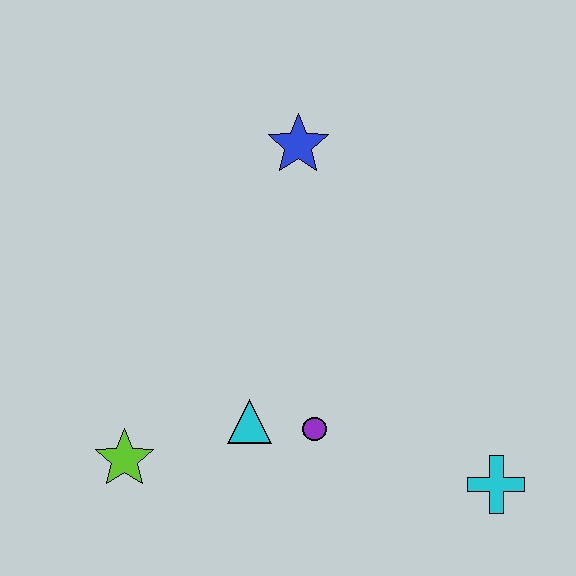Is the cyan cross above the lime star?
No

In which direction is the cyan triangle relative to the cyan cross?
The cyan triangle is to the left of the cyan cross.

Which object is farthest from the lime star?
The cyan cross is farthest from the lime star.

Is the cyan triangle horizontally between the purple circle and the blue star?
No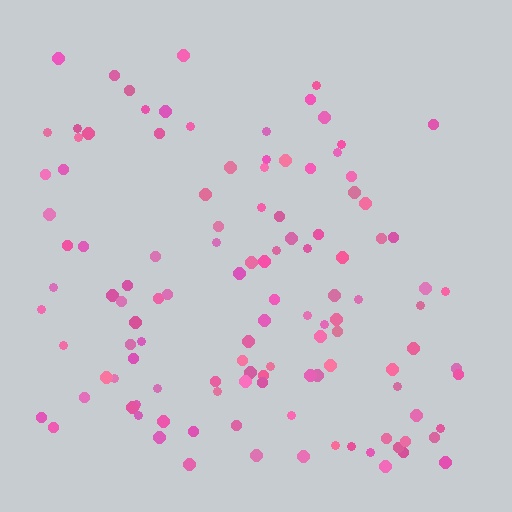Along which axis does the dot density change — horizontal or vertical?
Vertical.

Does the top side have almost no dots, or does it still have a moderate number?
Still a moderate number, just noticeably fewer than the bottom.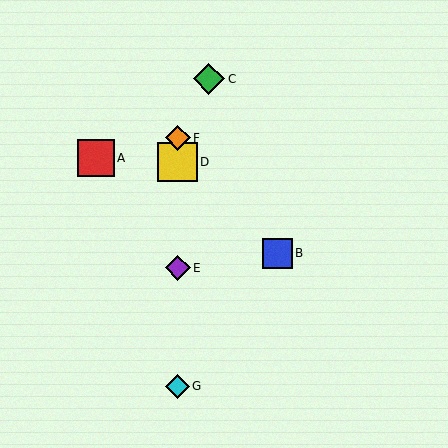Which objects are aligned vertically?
Objects D, E, F, G are aligned vertically.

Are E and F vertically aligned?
Yes, both are at x≈178.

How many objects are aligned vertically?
4 objects (D, E, F, G) are aligned vertically.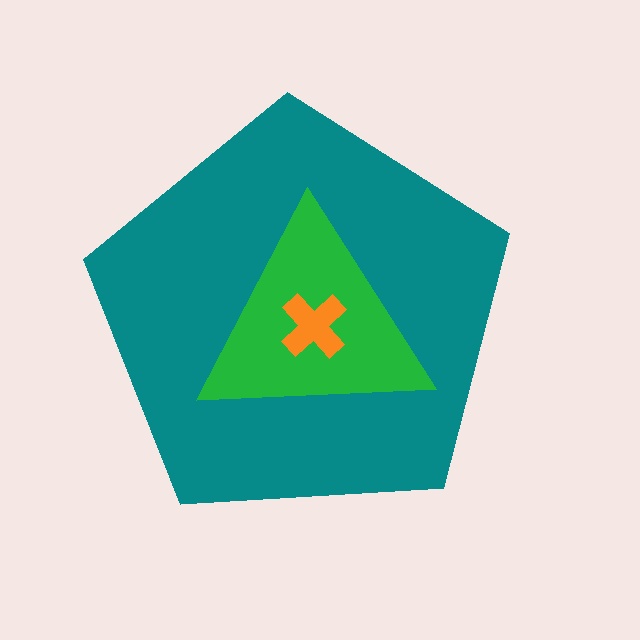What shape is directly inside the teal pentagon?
The green triangle.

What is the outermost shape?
The teal pentagon.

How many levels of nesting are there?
3.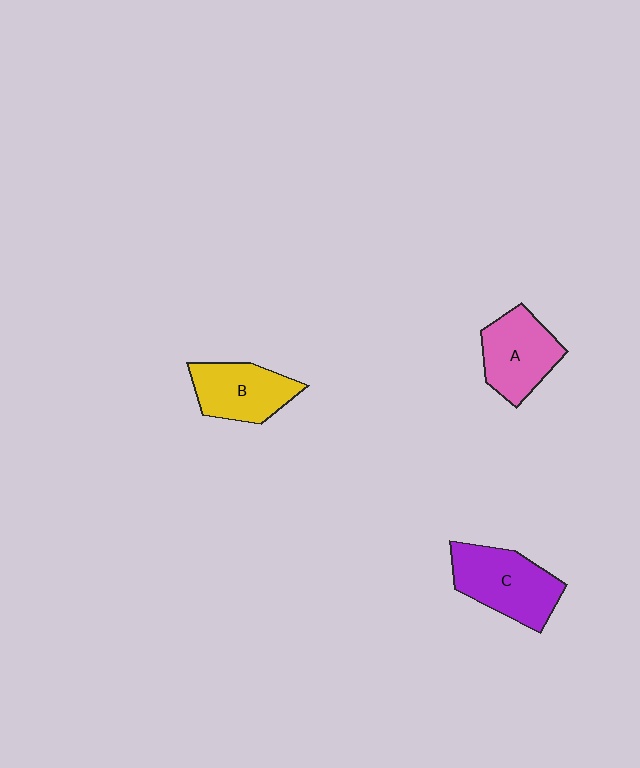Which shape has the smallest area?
Shape B (yellow).